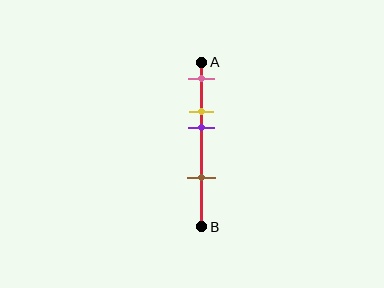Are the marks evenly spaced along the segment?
No, the marks are not evenly spaced.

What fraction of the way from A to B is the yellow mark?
The yellow mark is approximately 30% (0.3) of the way from A to B.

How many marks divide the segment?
There are 4 marks dividing the segment.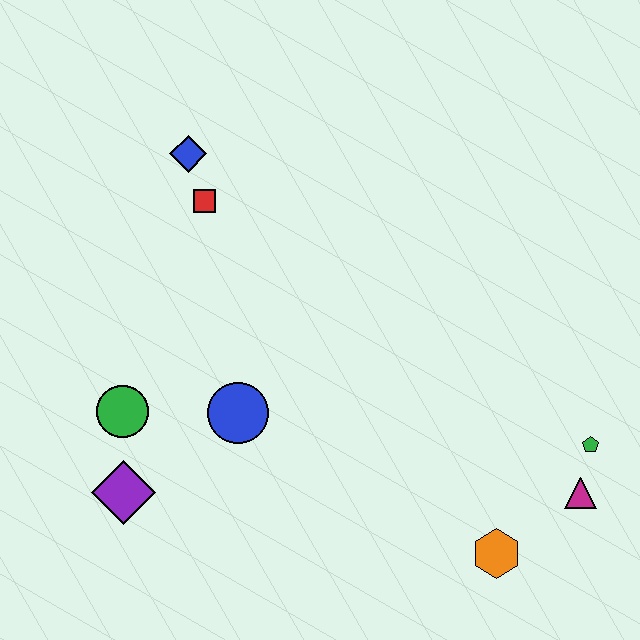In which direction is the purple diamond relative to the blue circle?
The purple diamond is to the left of the blue circle.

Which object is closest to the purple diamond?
The green circle is closest to the purple diamond.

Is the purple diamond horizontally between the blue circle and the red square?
No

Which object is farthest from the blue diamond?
The magenta triangle is farthest from the blue diamond.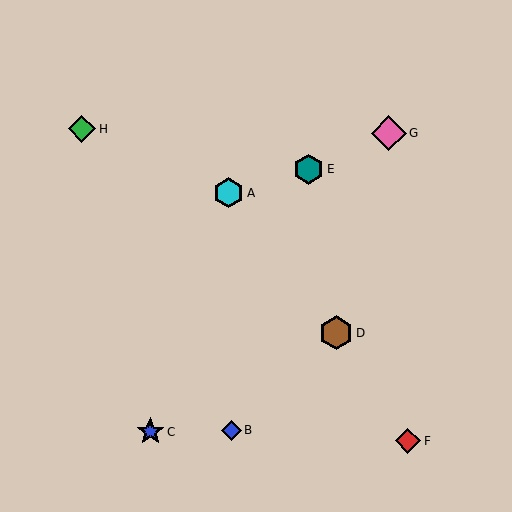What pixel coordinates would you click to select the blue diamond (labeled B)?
Click at (231, 430) to select the blue diamond B.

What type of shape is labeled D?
Shape D is a brown hexagon.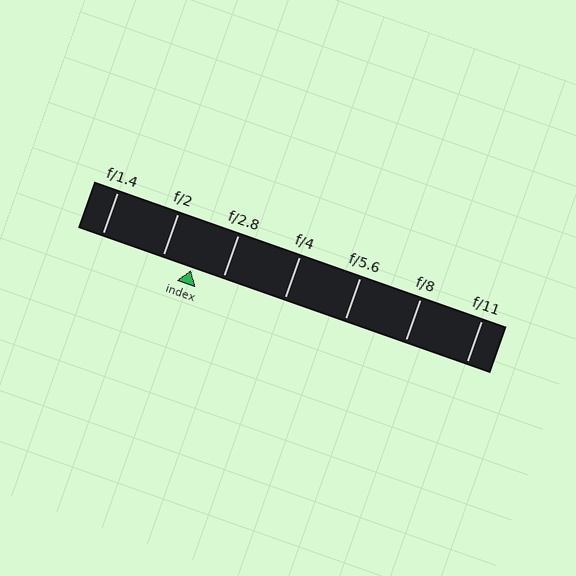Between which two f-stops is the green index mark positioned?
The index mark is between f/2 and f/2.8.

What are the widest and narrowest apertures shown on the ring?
The widest aperture shown is f/1.4 and the narrowest is f/11.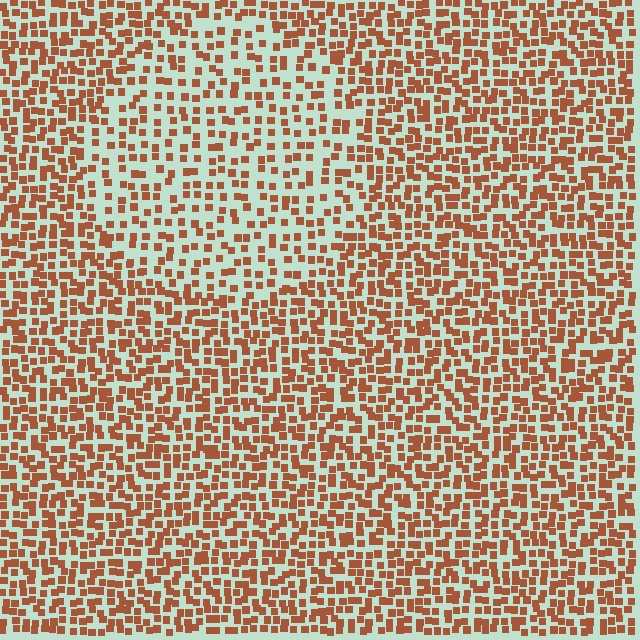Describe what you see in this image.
The image contains small brown elements arranged at two different densities. A circle-shaped region is visible where the elements are less densely packed than the surrounding area.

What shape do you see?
I see a circle.